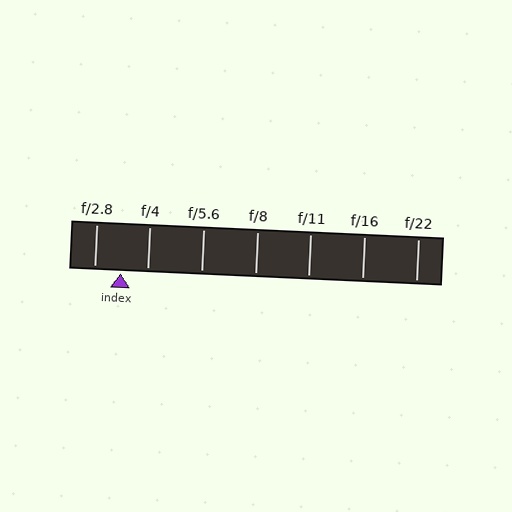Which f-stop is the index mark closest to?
The index mark is closest to f/2.8.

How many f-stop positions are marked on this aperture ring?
There are 7 f-stop positions marked.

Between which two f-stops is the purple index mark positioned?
The index mark is between f/2.8 and f/4.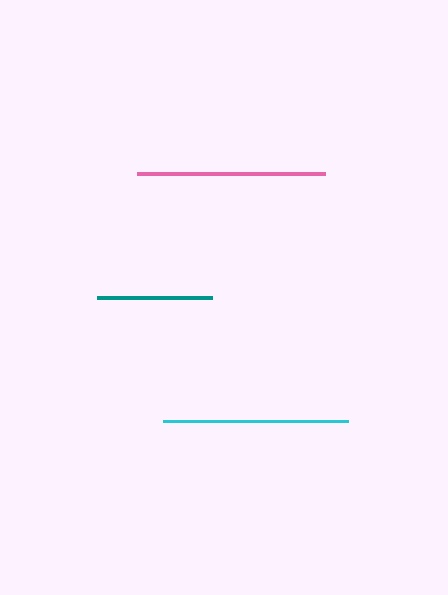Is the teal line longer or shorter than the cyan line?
The cyan line is longer than the teal line.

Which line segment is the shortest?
The teal line is the shortest at approximately 115 pixels.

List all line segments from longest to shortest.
From longest to shortest: pink, cyan, teal.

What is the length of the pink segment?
The pink segment is approximately 188 pixels long.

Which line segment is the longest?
The pink line is the longest at approximately 188 pixels.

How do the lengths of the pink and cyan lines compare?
The pink and cyan lines are approximately the same length.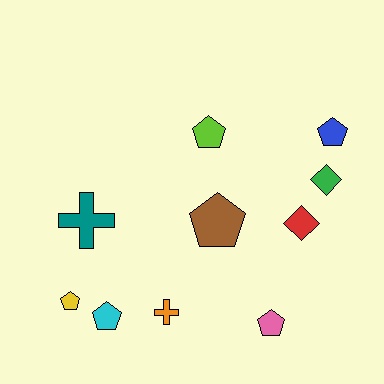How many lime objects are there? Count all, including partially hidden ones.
There is 1 lime object.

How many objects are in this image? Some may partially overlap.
There are 10 objects.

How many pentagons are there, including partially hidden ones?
There are 6 pentagons.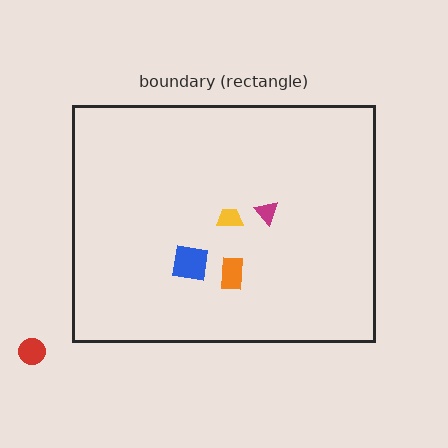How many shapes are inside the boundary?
4 inside, 1 outside.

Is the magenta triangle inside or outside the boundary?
Inside.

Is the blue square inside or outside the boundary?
Inside.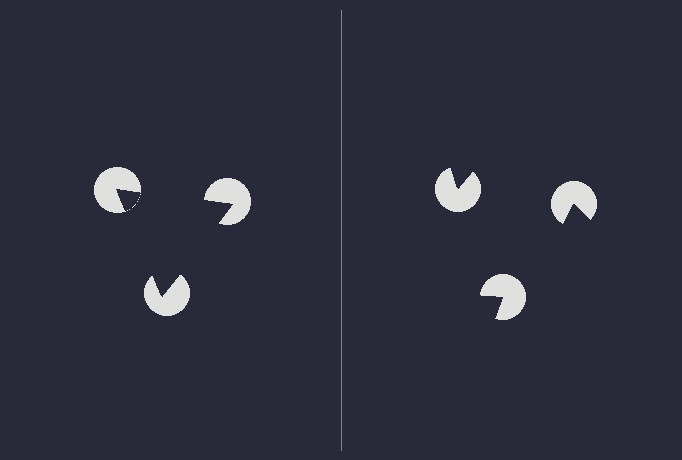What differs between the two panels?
The pac-man discs are positioned identically on both sides; only the wedge orientations differ. On the left they align to a triangle; on the right they are misaligned.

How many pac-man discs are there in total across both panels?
6 — 3 on each side.